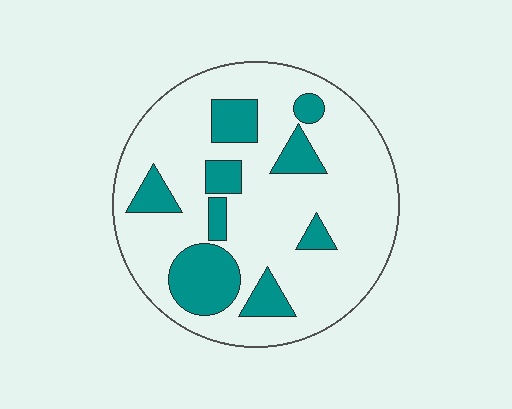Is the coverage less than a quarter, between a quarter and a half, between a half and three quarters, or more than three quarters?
Less than a quarter.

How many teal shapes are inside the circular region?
9.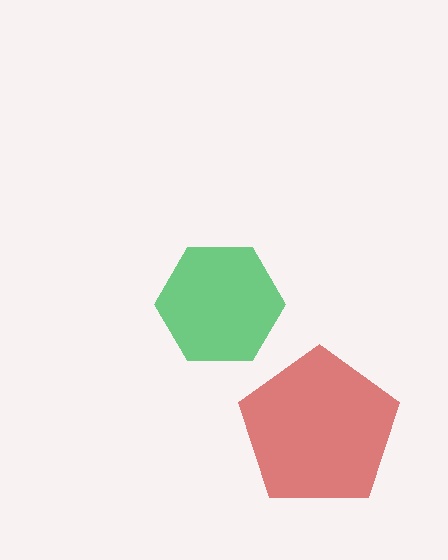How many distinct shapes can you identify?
There are 2 distinct shapes: a green hexagon, a red pentagon.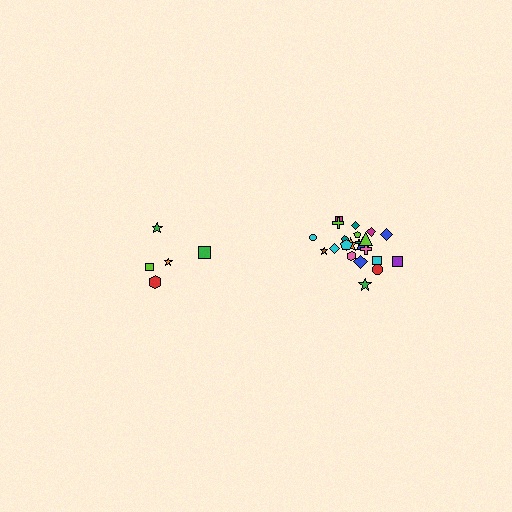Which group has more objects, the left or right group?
The right group.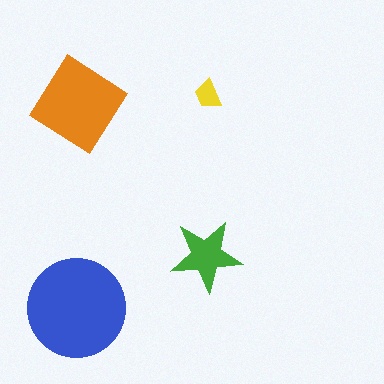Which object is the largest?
The blue circle.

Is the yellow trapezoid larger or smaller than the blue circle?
Smaller.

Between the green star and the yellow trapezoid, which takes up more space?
The green star.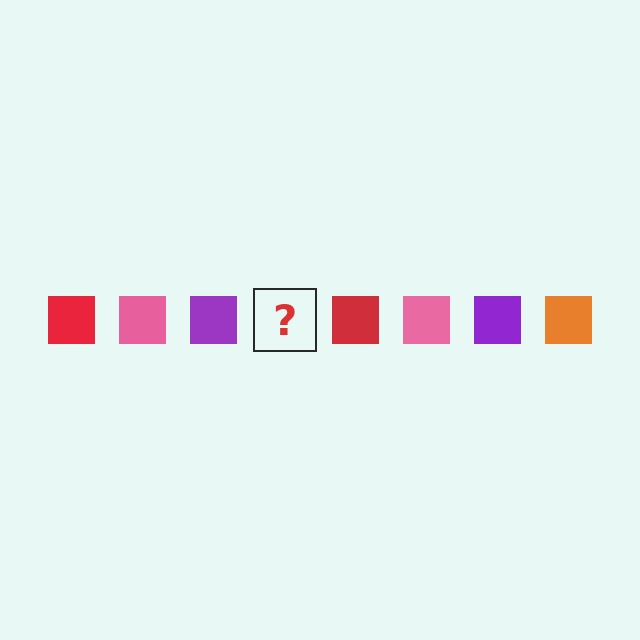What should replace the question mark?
The question mark should be replaced with an orange square.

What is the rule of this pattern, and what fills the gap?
The rule is that the pattern cycles through red, pink, purple, orange squares. The gap should be filled with an orange square.